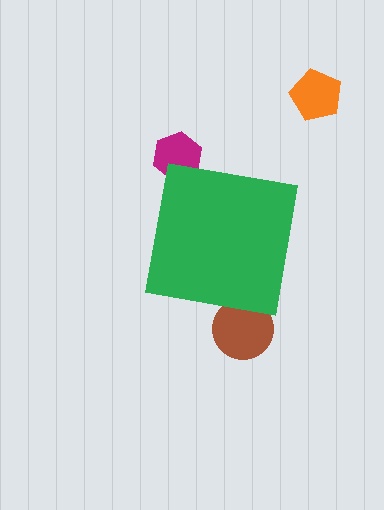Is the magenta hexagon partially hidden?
Yes, the magenta hexagon is partially hidden behind the green square.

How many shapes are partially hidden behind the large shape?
2 shapes are partially hidden.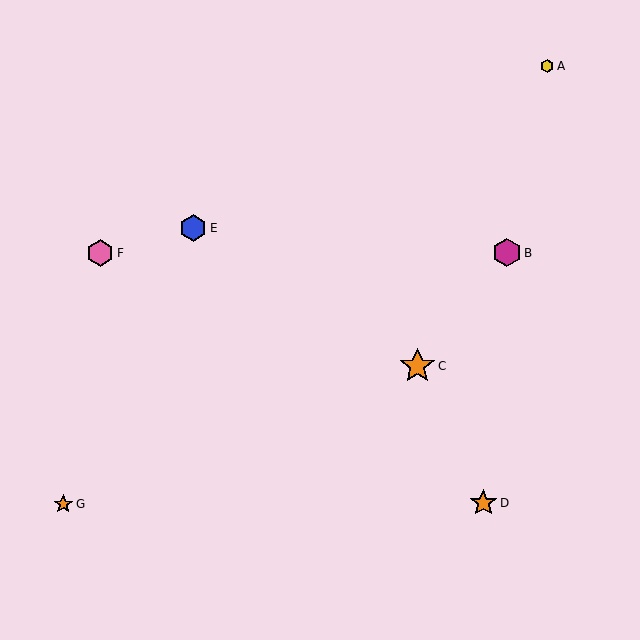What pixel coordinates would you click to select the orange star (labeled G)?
Click at (63, 504) to select the orange star G.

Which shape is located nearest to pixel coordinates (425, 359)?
The orange star (labeled C) at (417, 366) is nearest to that location.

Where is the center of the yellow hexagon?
The center of the yellow hexagon is at (547, 66).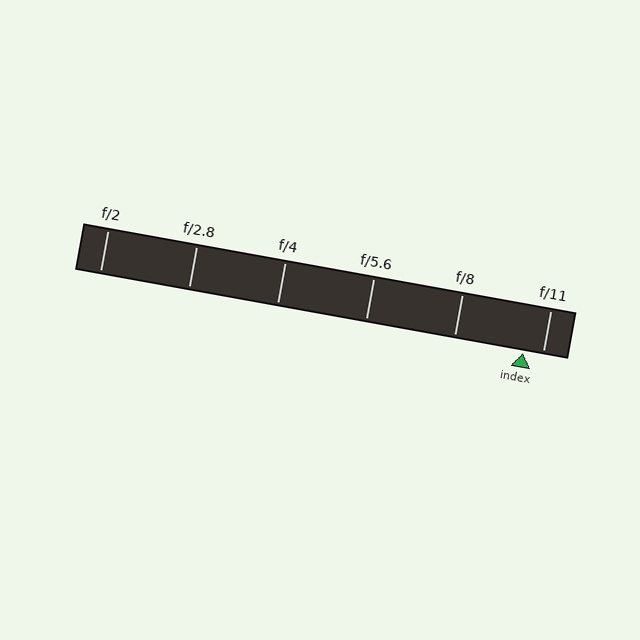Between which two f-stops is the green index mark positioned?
The index mark is between f/8 and f/11.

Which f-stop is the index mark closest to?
The index mark is closest to f/11.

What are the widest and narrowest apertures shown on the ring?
The widest aperture shown is f/2 and the narrowest is f/11.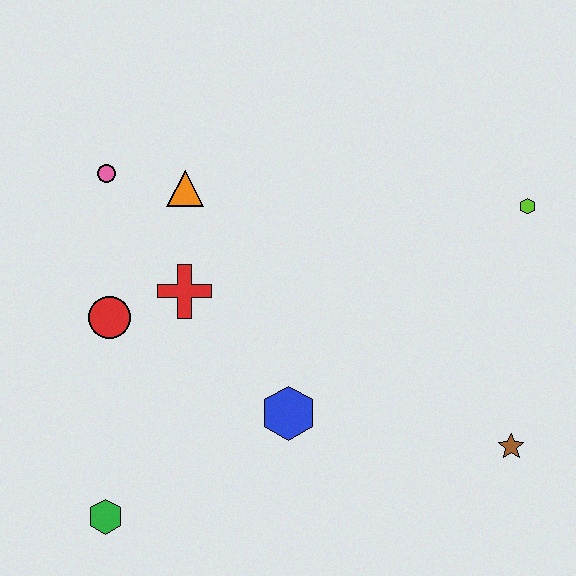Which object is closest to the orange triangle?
The pink circle is closest to the orange triangle.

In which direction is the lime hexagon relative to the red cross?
The lime hexagon is to the right of the red cross.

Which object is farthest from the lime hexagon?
The green hexagon is farthest from the lime hexagon.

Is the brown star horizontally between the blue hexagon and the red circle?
No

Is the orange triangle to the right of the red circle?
Yes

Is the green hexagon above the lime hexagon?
No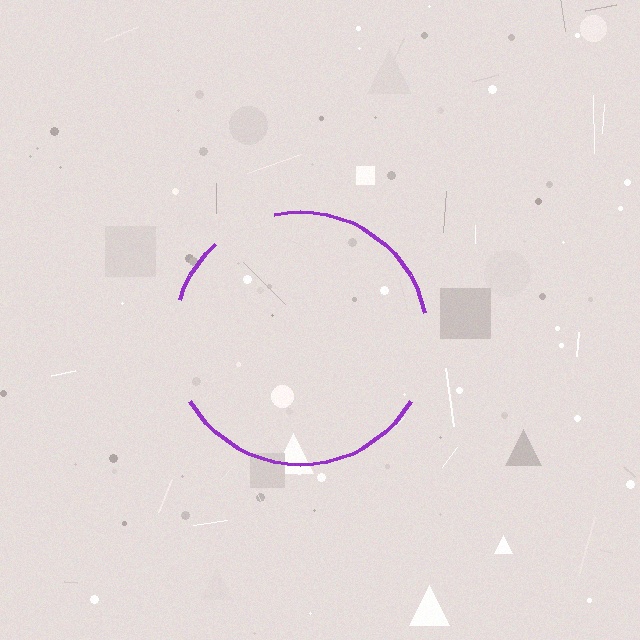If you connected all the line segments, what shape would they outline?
They would outline a circle.